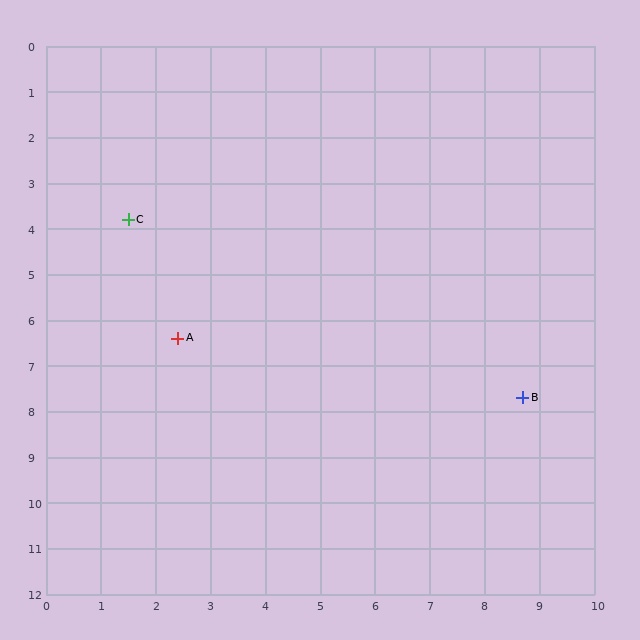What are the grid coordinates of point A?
Point A is at approximately (2.4, 6.4).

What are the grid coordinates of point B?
Point B is at approximately (8.7, 7.7).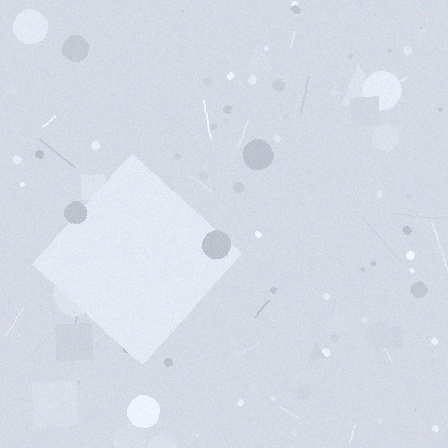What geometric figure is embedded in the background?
A diamond is embedded in the background.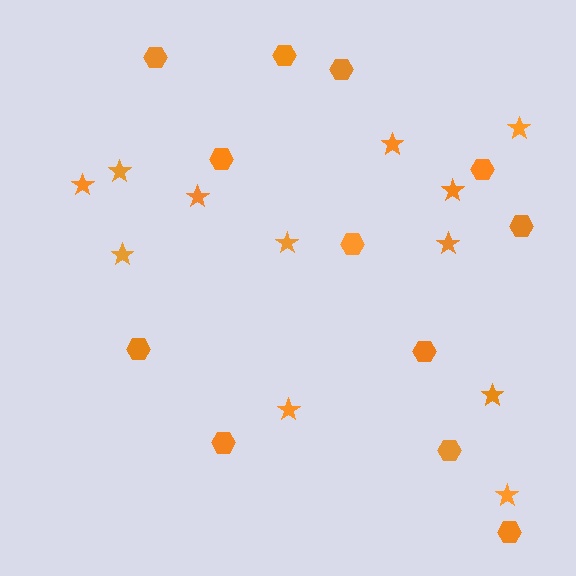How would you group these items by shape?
There are 2 groups: one group of stars (12) and one group of hexagons (12).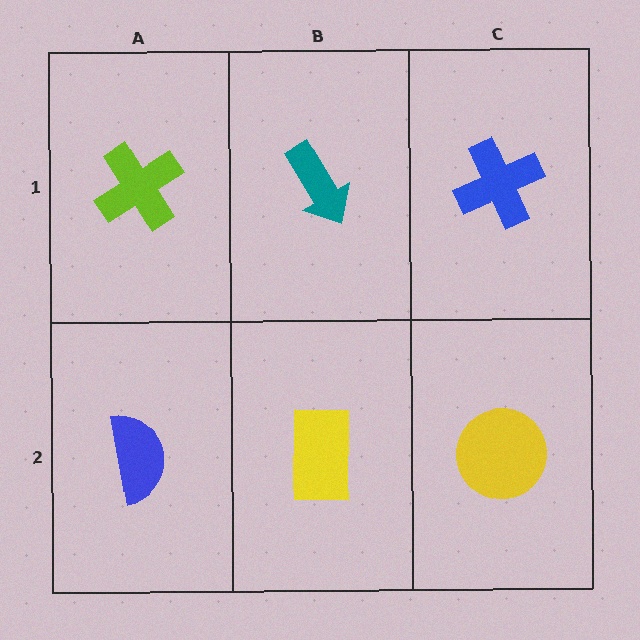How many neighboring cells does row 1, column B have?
3.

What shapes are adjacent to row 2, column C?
A blue cross (row 1, column C), a yellow rectangle (row 2, column B).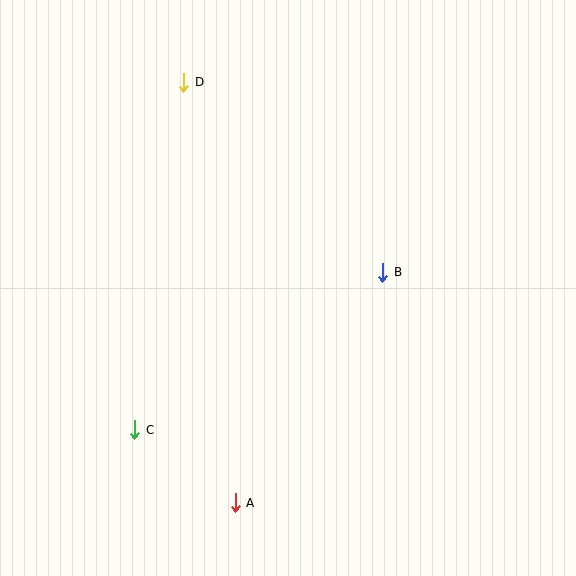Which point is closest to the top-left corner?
Point D is closest to the top-left corner.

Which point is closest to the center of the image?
Point B at (383, 272) is closest to the center.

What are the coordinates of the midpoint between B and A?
The midpoint between B and A is at (309, 388).